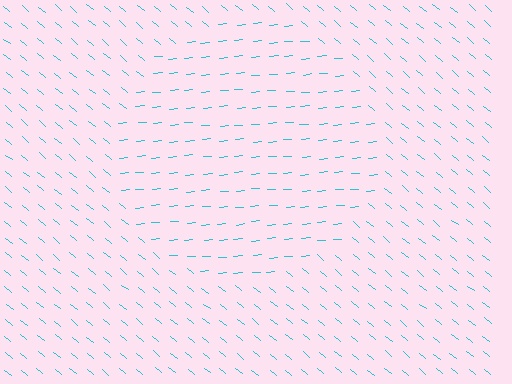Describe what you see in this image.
The image is filled with small cyan line segments. A circle region in the image has lines oriented differently from the surrounding lines, creating a visible texture boundary.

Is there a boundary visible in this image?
Yes, there is a texture boundary formed by a change in line orientation.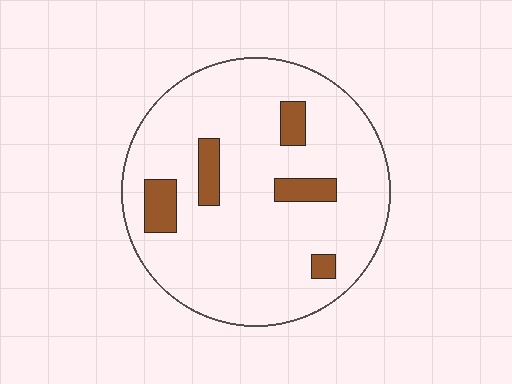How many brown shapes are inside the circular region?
5.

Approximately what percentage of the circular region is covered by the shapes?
Approximately 10%.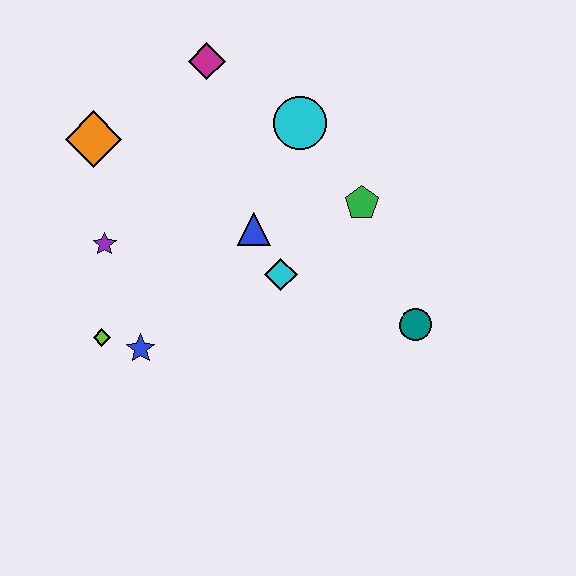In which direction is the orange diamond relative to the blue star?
The orange diamond is above the blue star.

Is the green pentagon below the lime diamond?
No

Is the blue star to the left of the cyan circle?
Yes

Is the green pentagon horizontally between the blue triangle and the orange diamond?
No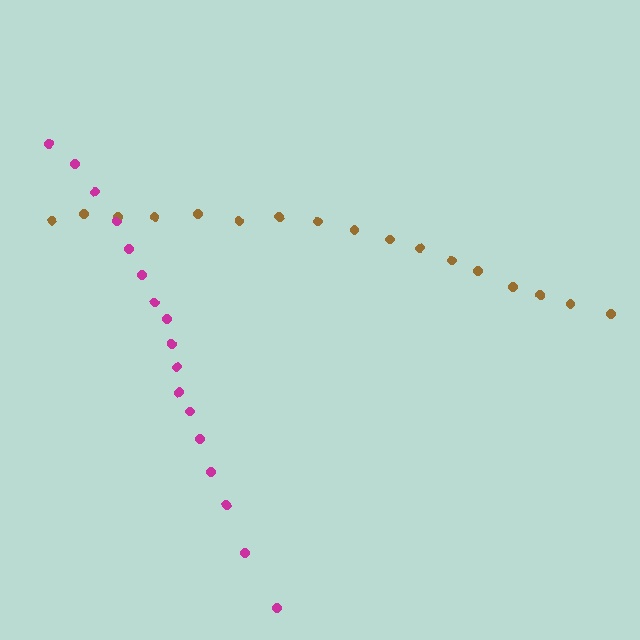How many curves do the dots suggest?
There are 2 distinct paths.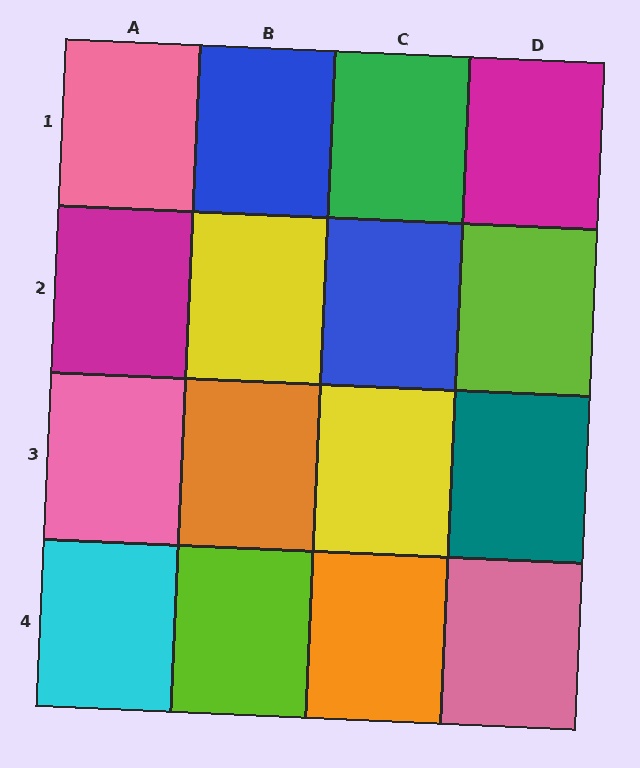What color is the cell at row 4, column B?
Lime.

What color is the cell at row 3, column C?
Yellow.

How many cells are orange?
2 cells are orange.